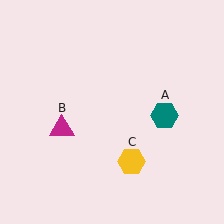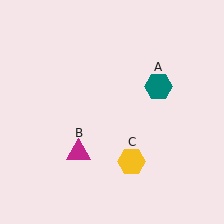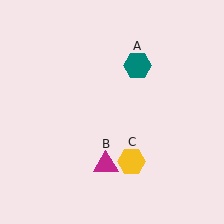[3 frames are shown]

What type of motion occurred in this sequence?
The teal hexagon (object A), magenta triangle (object B) rotated counterclockwise around the center of the scene.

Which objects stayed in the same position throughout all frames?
Yellow hexagon (object C) remained stationary.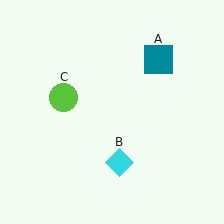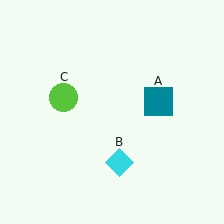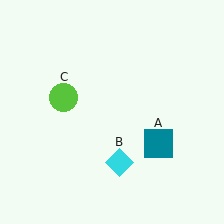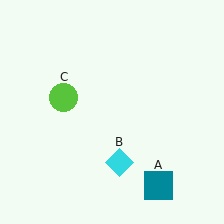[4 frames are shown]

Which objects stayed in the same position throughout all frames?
Cyan diamond (object B) and lime circle (object C) remained stationary.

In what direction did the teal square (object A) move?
The teal square (object A) moved down.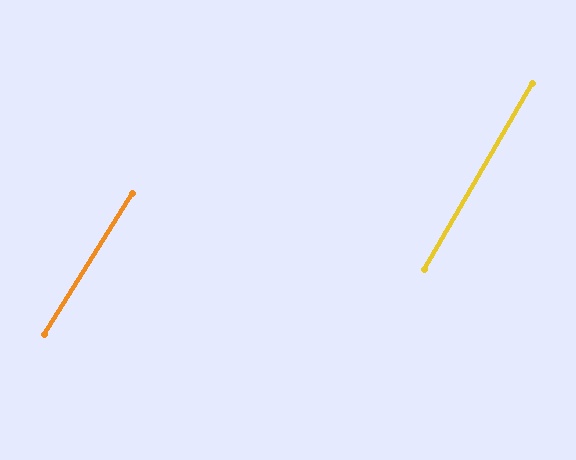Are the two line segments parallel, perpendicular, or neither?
Parallel — their directions differ by only 1.6°.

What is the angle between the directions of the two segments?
Approximately 2 degrees.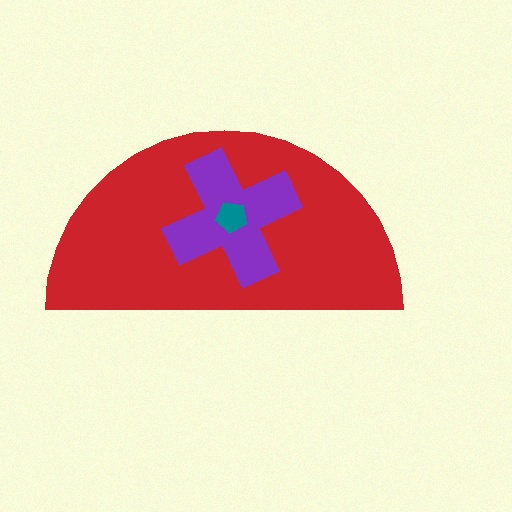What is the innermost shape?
The teal pentagon.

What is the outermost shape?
The red semicircle.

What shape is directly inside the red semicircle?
The purple cross.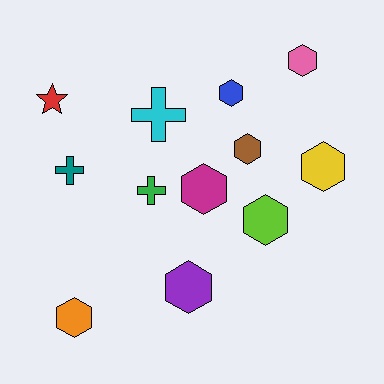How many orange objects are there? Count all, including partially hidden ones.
There is 1 orange object.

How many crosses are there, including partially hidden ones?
There are 3 crosses.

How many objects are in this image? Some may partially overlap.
There are 12 objects.